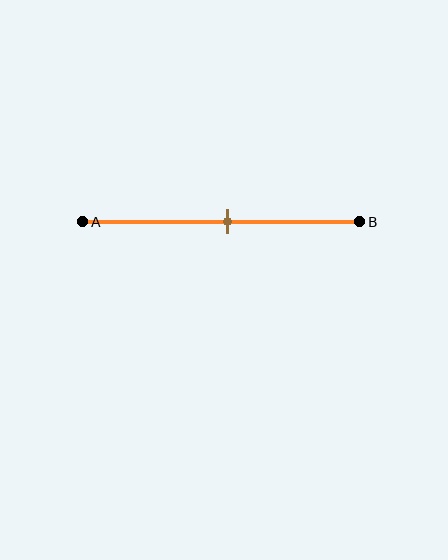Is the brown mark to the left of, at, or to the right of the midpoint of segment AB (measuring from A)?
The brown mark is approximately at the midpoint of segment AB.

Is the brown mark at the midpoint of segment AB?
Yes, the mark is approximately at the midpoint.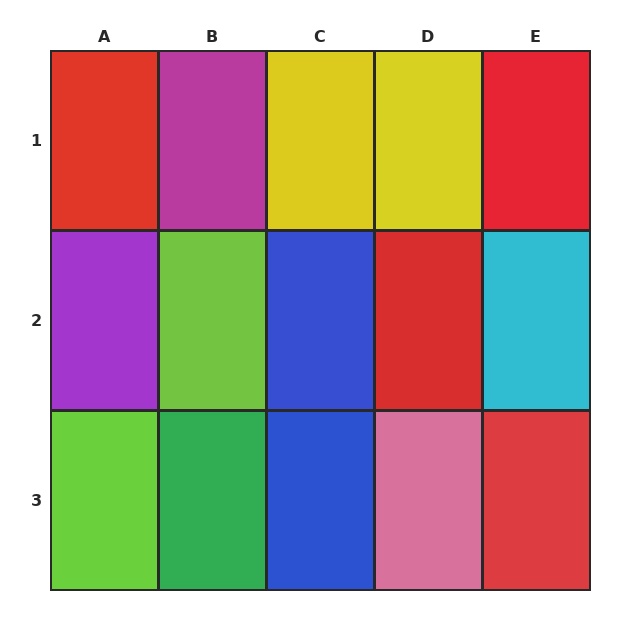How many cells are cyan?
1 cell is cyan.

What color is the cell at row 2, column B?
Lime.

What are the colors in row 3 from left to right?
Lime, green, blue, pink, red.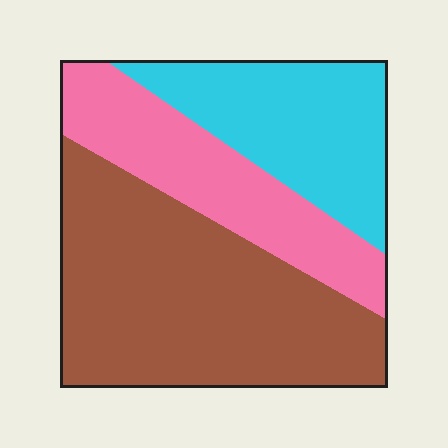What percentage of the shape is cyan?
Cyan covers around 25% of the shape.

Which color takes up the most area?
Brown, at roughly 50%.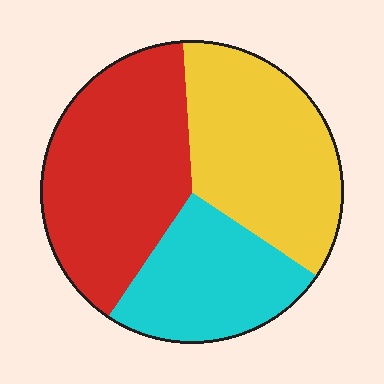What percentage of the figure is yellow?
Yellow takes up about one third (1/3) of the figure.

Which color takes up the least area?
Cyan, at roughly 25%.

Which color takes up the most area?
Red, at roughly 40%.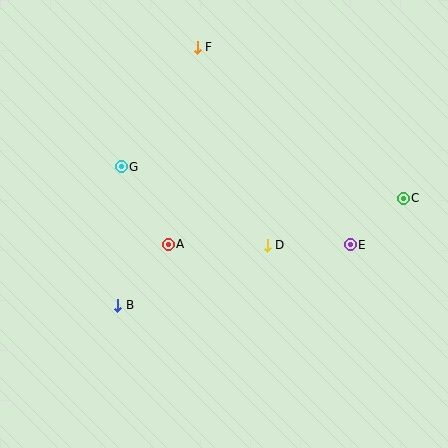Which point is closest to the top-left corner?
Point F is closest to the top-left corner.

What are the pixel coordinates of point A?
Point A is at (168, 244).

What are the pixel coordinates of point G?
Point G is at (121, 167).